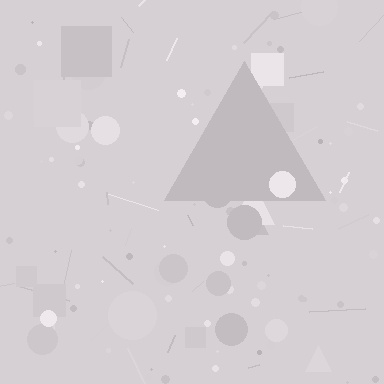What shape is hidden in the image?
A triangle is hidden in the image.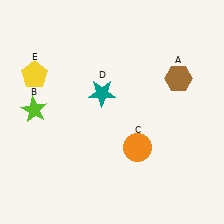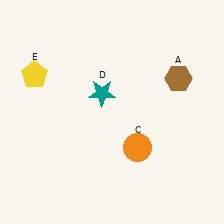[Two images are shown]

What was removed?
The lime star (B) was removed in Image 2.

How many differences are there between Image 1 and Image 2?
There is 1 difference between the two images.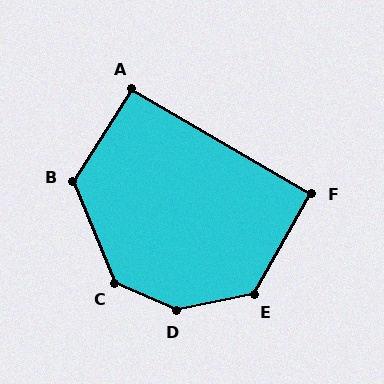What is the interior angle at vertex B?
Approximately 125 degrees (obtuse).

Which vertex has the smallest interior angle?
F, at approximately 90 degrees.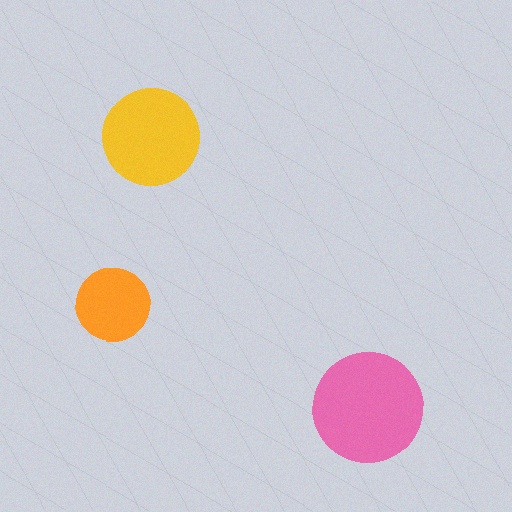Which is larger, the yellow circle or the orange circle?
The yellow one.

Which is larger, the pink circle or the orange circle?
The pink one.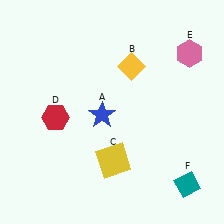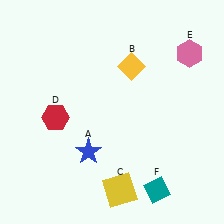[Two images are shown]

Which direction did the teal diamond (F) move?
The teal diamond (F) moved left.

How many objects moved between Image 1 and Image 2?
3 objects moved between the two images.